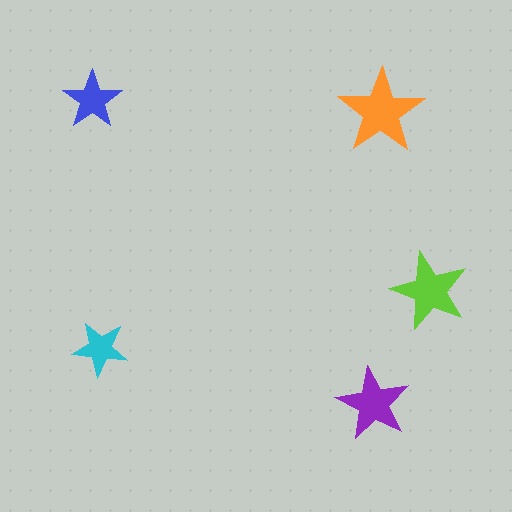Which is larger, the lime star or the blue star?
The lime one.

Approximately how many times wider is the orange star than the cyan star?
About 1.5 times wider.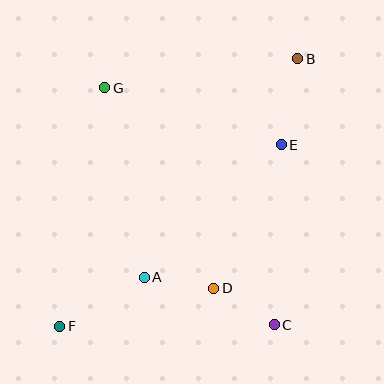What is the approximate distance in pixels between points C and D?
The distance between C and D is approximately 71 pixels.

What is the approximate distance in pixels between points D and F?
The distance between D and F is approximately 158 pixels.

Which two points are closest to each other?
Points A and D are closest to each other.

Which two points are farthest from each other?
Points B and F are farthest from each other.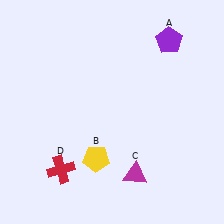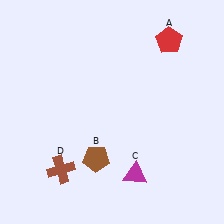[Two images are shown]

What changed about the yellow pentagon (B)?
In Image 1, B is yellow. In Image 2, it changed to brown.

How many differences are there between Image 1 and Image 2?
There are 3 differences between the two images.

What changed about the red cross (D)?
In Image 1, D is red. In Image 2, it changed to brown.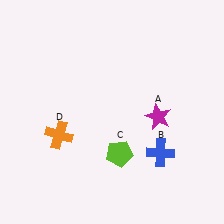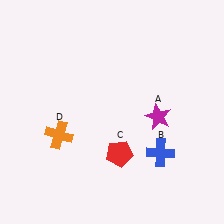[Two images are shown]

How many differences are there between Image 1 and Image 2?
There is 1 difference between the two images.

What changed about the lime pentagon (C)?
In Image 1, C is lime. In Image 2, it changed to red.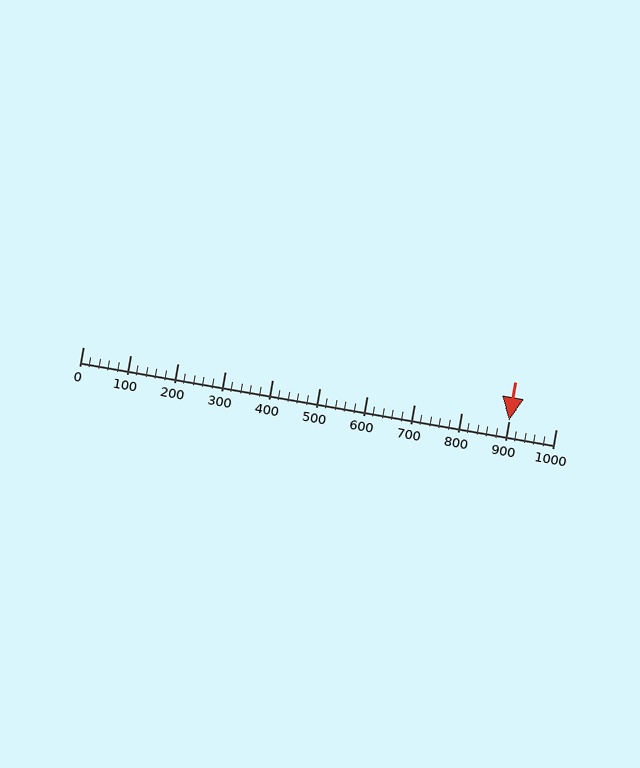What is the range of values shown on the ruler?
The ruler shows values from 0 to 1000.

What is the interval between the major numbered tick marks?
The major tick marks are spaced 100 units apart.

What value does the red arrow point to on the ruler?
The red arrow points to approximately 900.